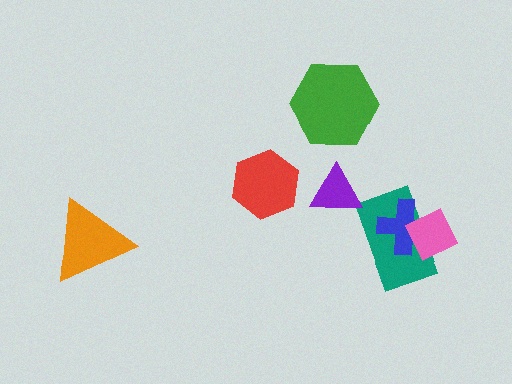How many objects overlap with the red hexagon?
0 objects overlap with the red hexagon.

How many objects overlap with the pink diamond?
2 objects overlap with the pink diamond.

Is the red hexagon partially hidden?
No, no other shape covers it.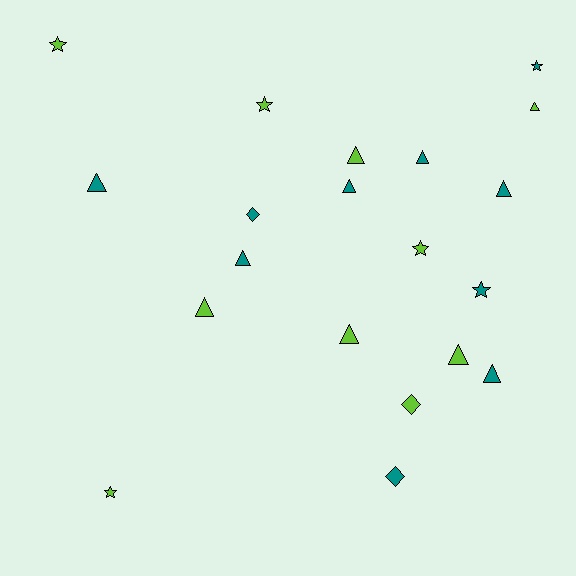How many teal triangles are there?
There are 6 teal triangles.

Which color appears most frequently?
Teal, with 10 objects.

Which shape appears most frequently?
Triangle, with 11 objects.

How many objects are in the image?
There are 20 objects.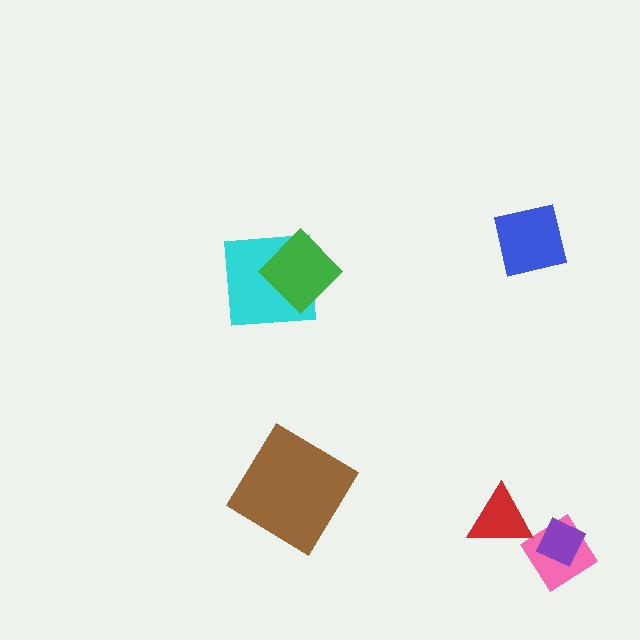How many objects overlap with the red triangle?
0 objects overlap with the red triangle.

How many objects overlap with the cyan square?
1 object overlaps with the cyan square.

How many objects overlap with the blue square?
0 objects overlap with the blue square.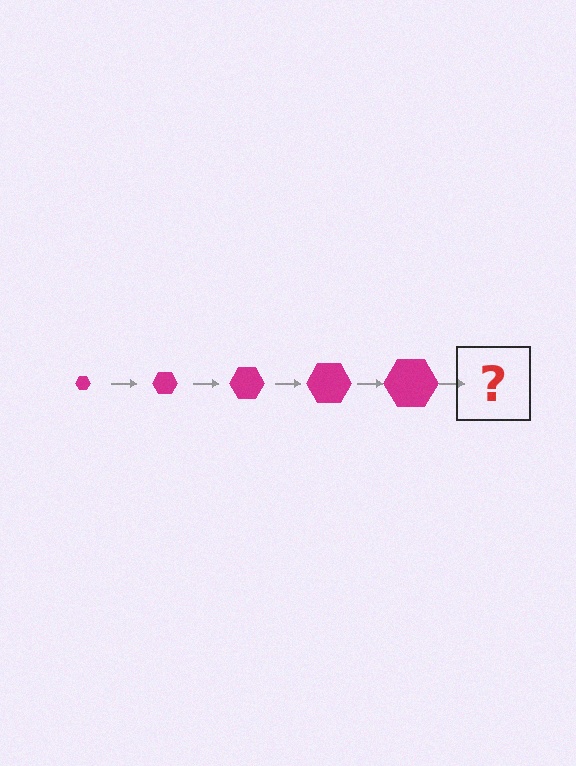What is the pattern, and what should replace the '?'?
The pattern is that the hexagon gets progressively larger each step. The '?' should be a magenta hexagon, larger than the previous one.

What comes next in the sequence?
The next element should be a magenta hexagon, larger than the previous one.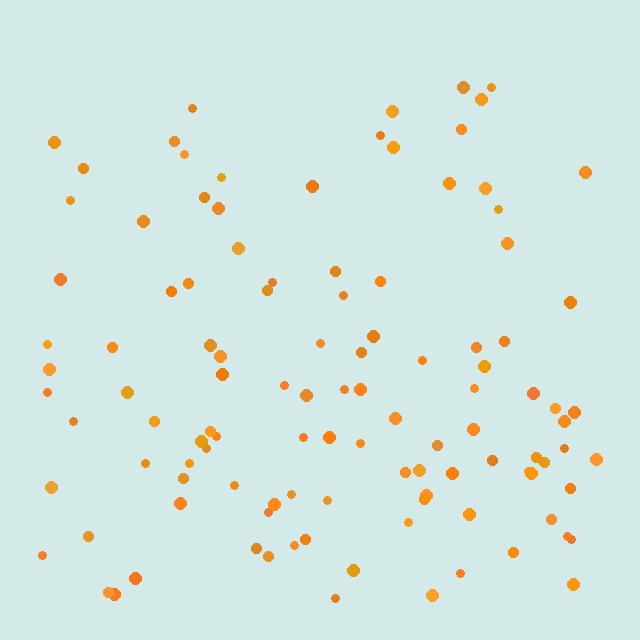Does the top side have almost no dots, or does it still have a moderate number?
Still a moderate number, just noticeably fewer than the bottom.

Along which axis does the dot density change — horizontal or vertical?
Vertical.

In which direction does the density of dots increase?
From top to bottom, with the bottom side densest.